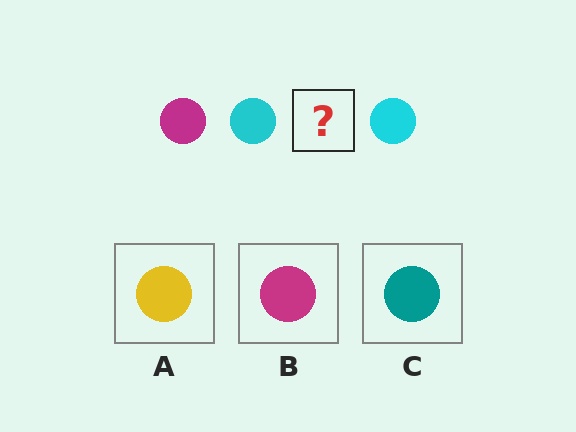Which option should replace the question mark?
Option B.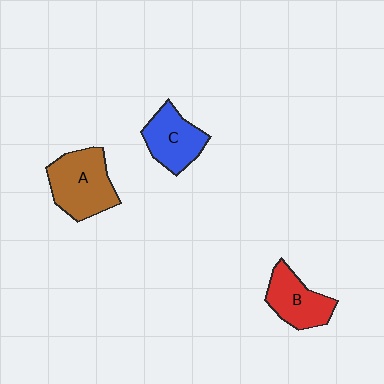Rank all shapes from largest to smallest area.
From largest to smallest: A (brown), C (blue), B (red).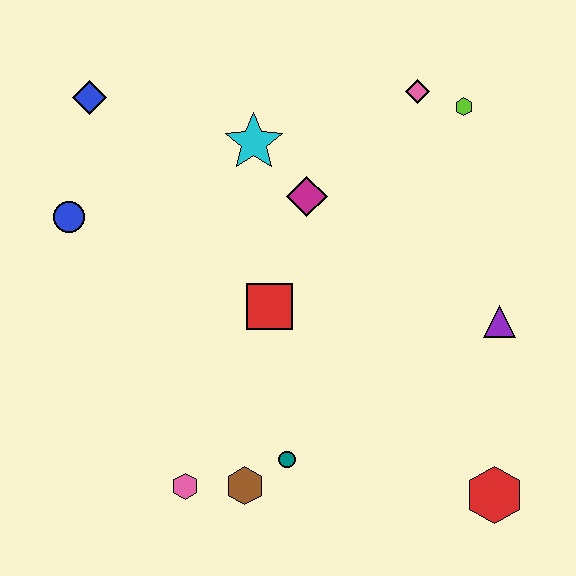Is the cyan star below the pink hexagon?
No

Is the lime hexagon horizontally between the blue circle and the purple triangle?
Yes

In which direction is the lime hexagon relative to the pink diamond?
The lime hexagon is to the right of the pink diamond.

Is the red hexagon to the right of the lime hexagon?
Yes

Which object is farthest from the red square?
The red hexagon is farthest from the red square.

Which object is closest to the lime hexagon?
The pink diamond is closest to the lime hexagon.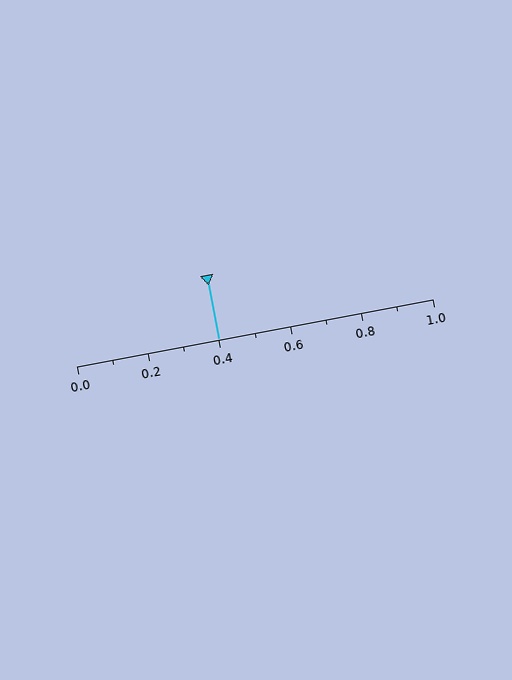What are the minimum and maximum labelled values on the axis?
The axis runs from 0.0 to 1.0.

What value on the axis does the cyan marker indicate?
The marker indicates approximately 0.4.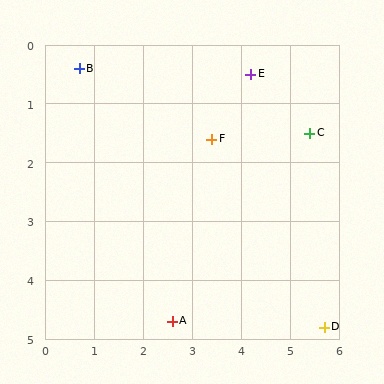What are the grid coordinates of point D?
Point D is at approximately (5.7, 4.8).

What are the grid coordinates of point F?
Point F is at approximately (3.4, 1.6).